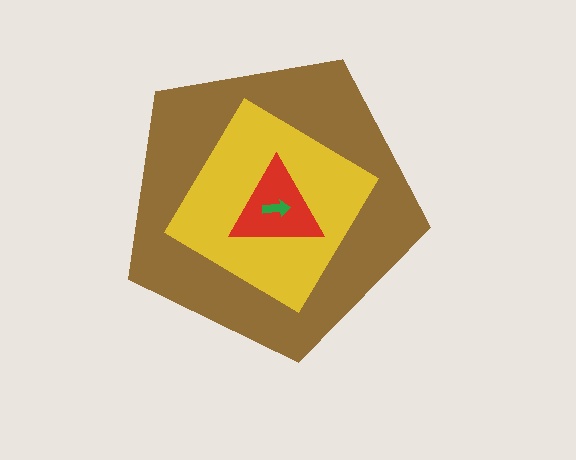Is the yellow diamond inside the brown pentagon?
Yes.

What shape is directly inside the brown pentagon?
The yellow diamond.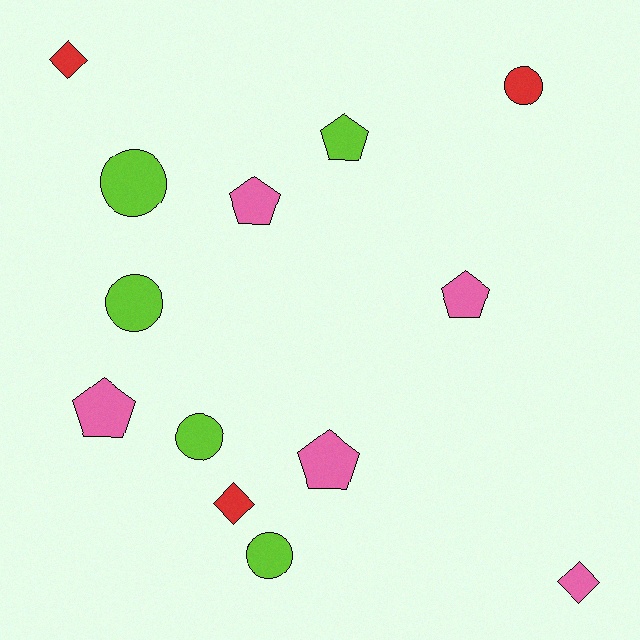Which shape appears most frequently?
Circle, with 5 objects.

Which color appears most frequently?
Pink, with 5 objects.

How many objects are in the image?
There are 13 objects.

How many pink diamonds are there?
There is 1 pink diamond.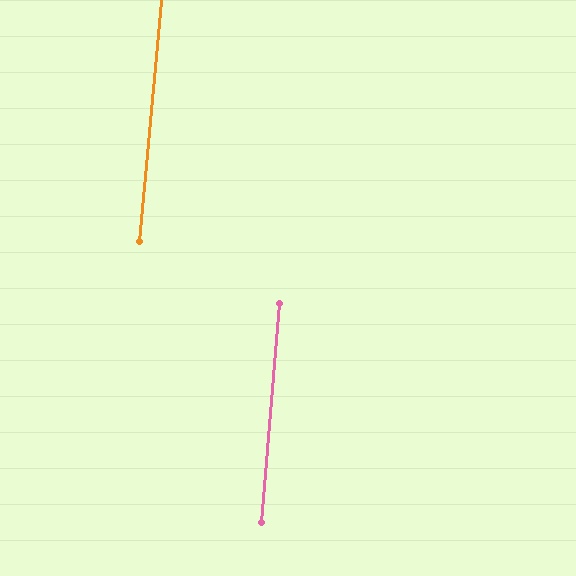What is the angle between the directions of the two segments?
Approximately 1 degree.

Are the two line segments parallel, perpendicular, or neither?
Parallel — their directions differ by only 0.7°.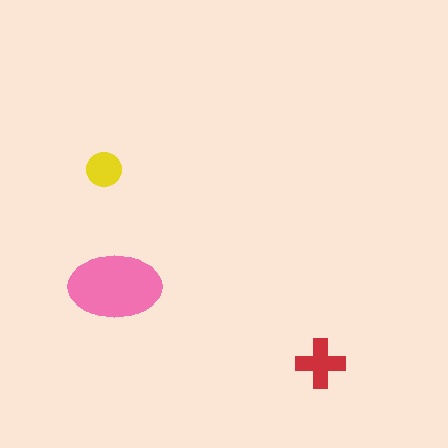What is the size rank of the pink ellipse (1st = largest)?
1st.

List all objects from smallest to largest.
The yellow circle, the red cross, the pink ellipse.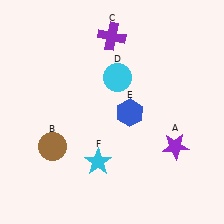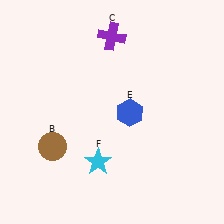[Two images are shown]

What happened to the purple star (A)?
The purple star (A) was removed in Image 2. It was in the bottom-right area of Image 1.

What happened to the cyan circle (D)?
The cyan circle (D) was removed in Image 2. It was in the top-right area of Image 1.